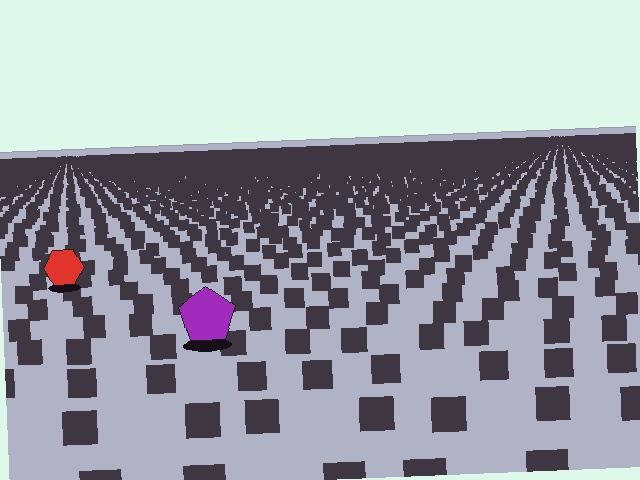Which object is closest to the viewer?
The purple pentagon is closest. The texture marks near it are larger and more spread out.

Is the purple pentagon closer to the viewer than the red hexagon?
Yes. The purple pentagon is closer — you can tell from the texture gradient: the ground texture is coarser near it.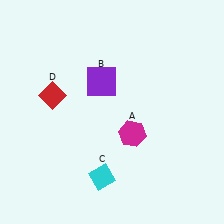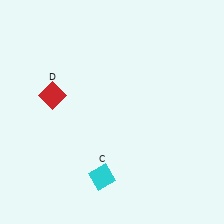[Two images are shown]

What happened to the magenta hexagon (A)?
The magenta hexagon (A) was removed in Image 2. It was in the bottom-right area of Image 1.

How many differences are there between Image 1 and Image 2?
There are 2 differences between the two images.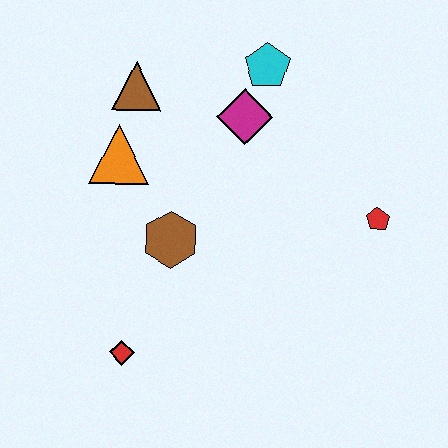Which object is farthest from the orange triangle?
The red pentagon is farthest from the orange triangle.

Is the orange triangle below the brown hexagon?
No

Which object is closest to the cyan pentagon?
The magenta diamond is closest to the cyan pentagon.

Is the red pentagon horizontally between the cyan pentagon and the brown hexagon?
No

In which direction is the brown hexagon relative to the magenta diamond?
The brown hexagon is below the magenta diamond.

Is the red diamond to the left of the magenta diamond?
Yes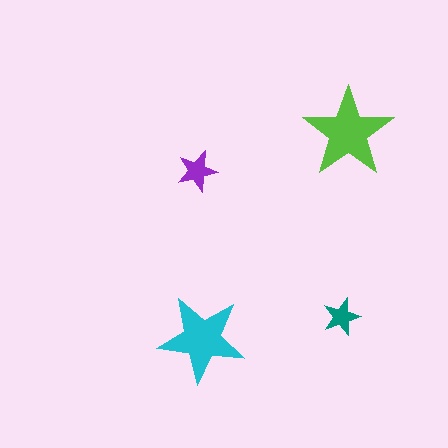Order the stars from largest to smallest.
the lime one, the cyan one, the purple one, the teal one.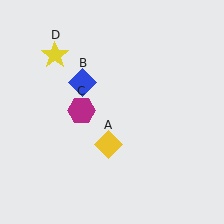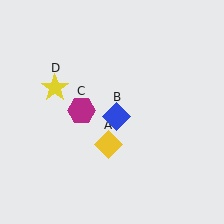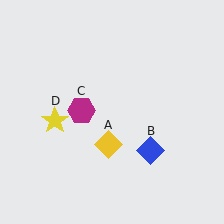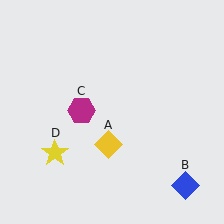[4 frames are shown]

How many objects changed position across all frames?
2 objects changed position: blue diamond (object B), yellow star (object D).